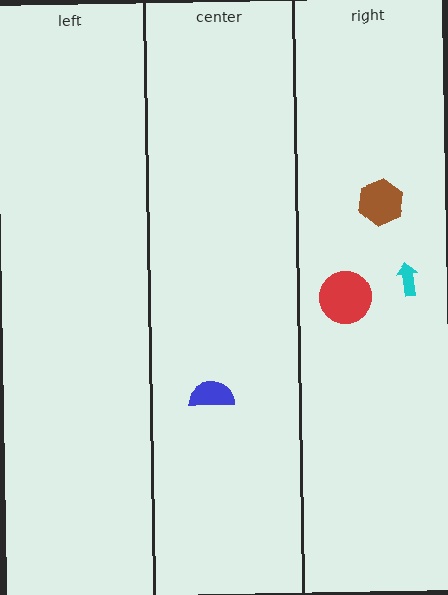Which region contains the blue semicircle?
The center region.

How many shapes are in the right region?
3.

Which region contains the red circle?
The right region.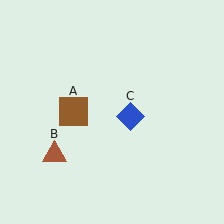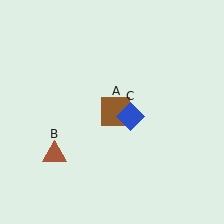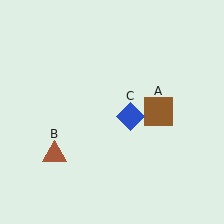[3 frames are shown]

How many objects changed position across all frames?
1 object changed position: brown square (object A).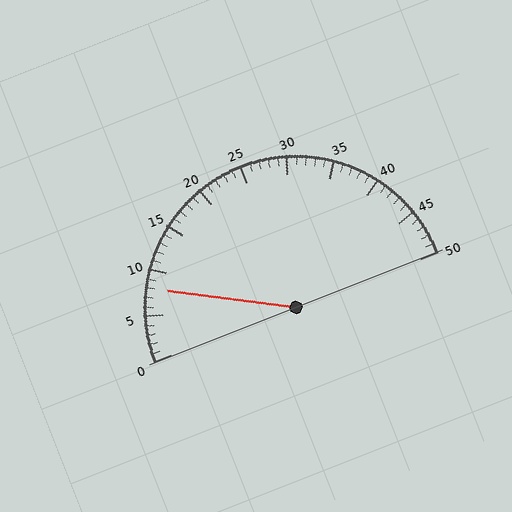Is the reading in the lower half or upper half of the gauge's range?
The reading is in the lower half of the range (0 to 50).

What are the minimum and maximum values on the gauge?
The gauge ranges from 0 to 50.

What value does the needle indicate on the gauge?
The needle indicates approximately 8.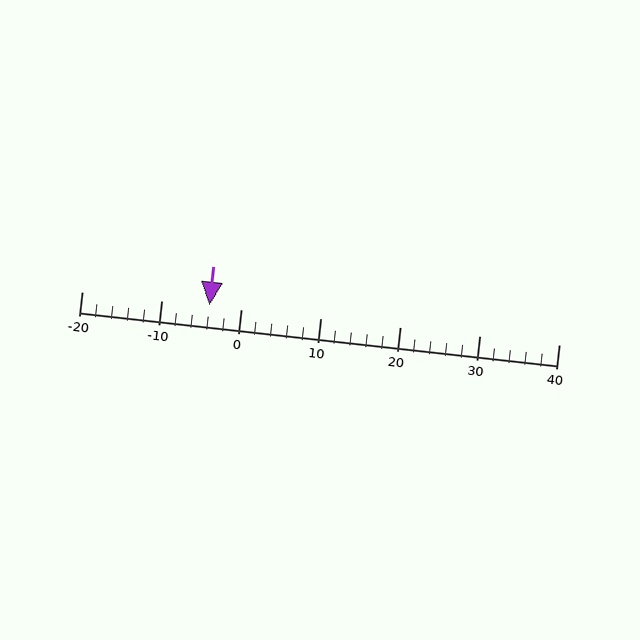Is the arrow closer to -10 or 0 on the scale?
The arrow is closer to 0.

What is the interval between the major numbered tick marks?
The major tick marks are spaced 10 units apart.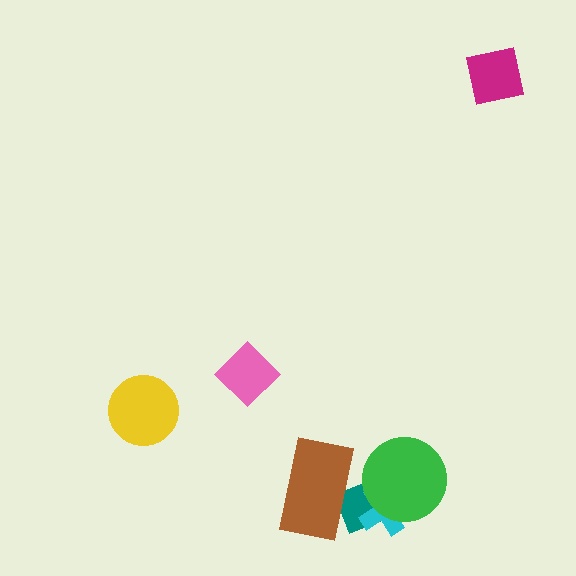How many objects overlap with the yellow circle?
0 objects overlap with the yellow circle.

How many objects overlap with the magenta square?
0 objects overlap with the magenta square.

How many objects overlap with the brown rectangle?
1 object overlaps with the brown rectangle.